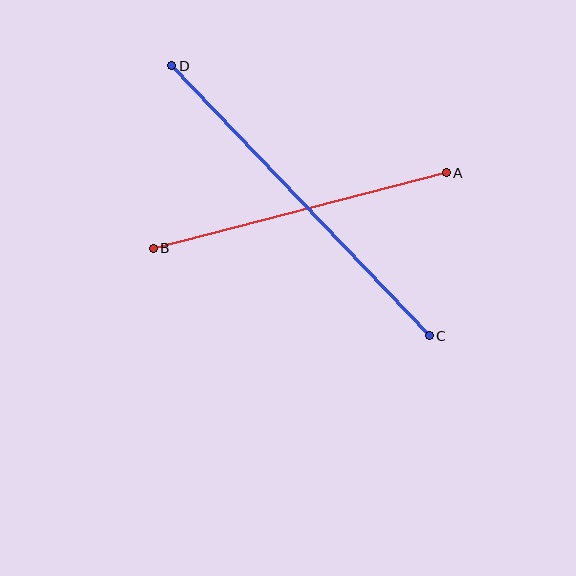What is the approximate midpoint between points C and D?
The midpoint is at approximately (301, 201) pixels.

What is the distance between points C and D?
The distance is approximately 373 pixels.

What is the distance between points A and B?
The distance is approximately 302 pixels.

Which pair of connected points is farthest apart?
Points C and D are farthest apart.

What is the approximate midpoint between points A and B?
The midpoint is at approximately (300, 211) pixels.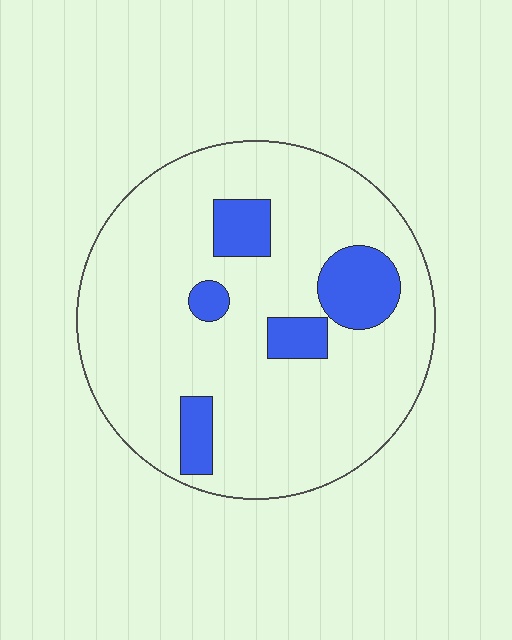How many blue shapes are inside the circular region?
5.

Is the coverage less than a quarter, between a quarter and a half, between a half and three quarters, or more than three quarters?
Less than a quarter.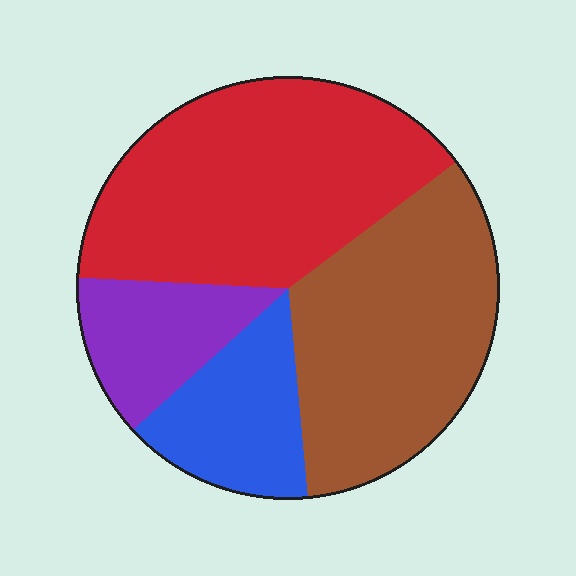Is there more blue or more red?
Red.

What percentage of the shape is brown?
Brown takes up about one third (1/3) of the shape.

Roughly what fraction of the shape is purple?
Purple takes up about one eighth (1/8) of the shape.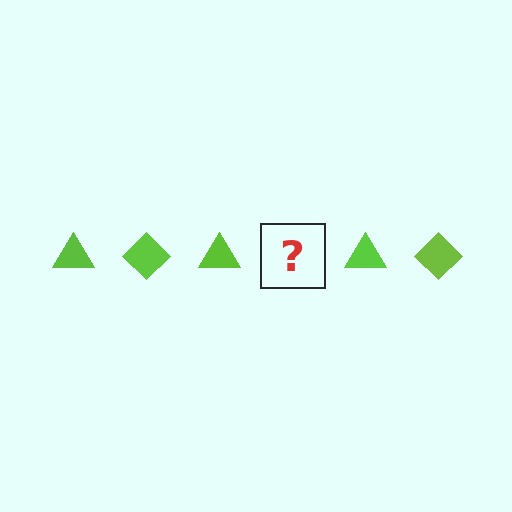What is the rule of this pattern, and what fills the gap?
The rule is that the pattern cycles through triangle, diamond shapes in lime. The gap should be filled with a lime diamond.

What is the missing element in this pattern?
The missing element is a lime diamond.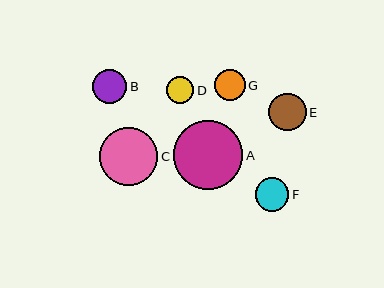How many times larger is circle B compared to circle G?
Circle B is approximately 1.1 times the size of circle G.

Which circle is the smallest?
Circle D is the smallest with a size of approximately 27 pixels.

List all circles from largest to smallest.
From largest to smallest: A, C, E, B, F, G, D.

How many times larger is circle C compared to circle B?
Circle C is approximately 1.7 times the size of circle B.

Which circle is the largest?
Circle A is the largest with a size of approximately 69 pixels.